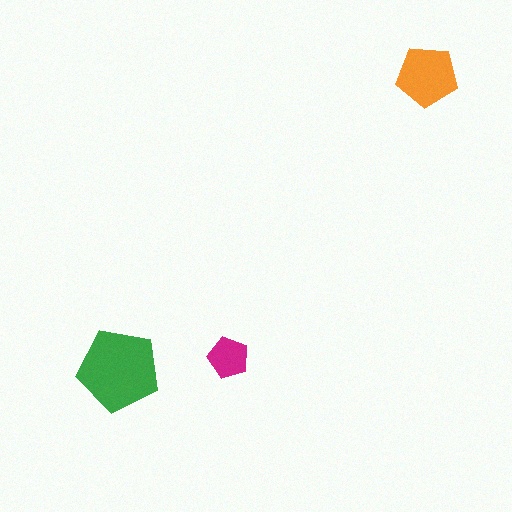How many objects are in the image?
There are 3 objects in the image.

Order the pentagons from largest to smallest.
the green one, the orange one, the magenta one.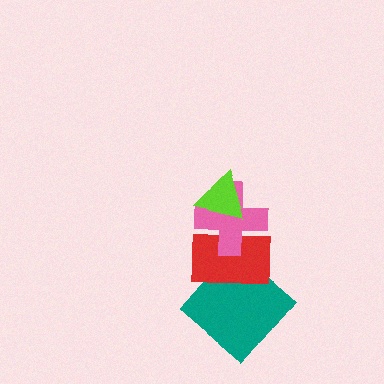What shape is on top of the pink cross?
The lime triangle is on top of the pink cross.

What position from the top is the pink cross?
The pink cross is 2nd from the top.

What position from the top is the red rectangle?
The red rectangle is 3rd from the top.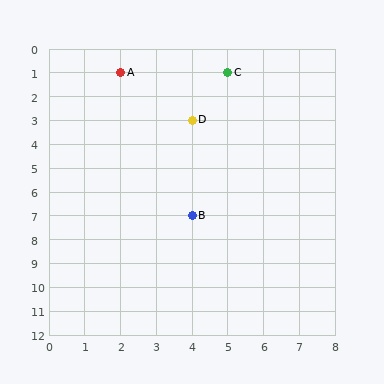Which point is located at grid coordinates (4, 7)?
Point B is at (4, 7).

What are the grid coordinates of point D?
Point D is at grid coordinates (4, 3).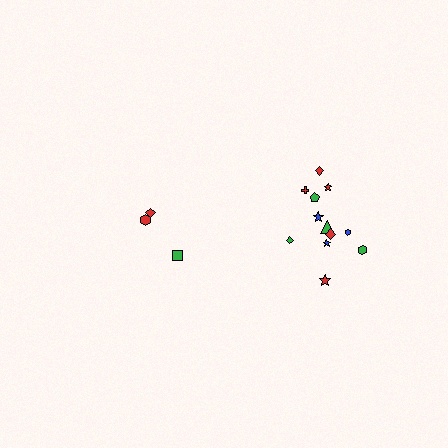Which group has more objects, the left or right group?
The right group.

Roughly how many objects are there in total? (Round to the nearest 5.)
Roughly 15 objects in total.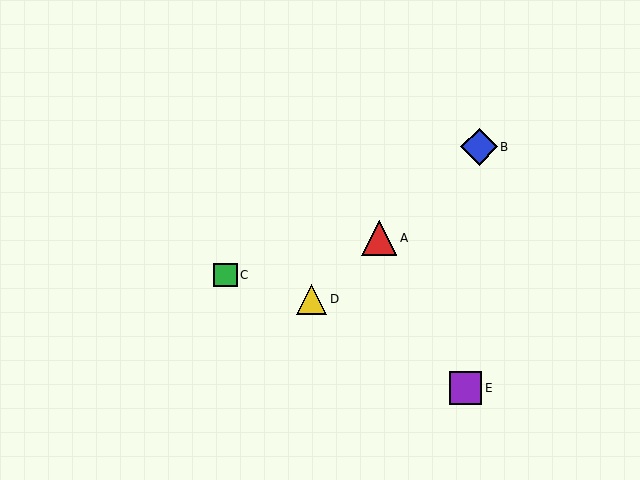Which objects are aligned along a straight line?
Objects A, B, D are aligned along a straight line.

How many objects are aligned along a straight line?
3 objects (A, B, D) are aligned along a straight line.